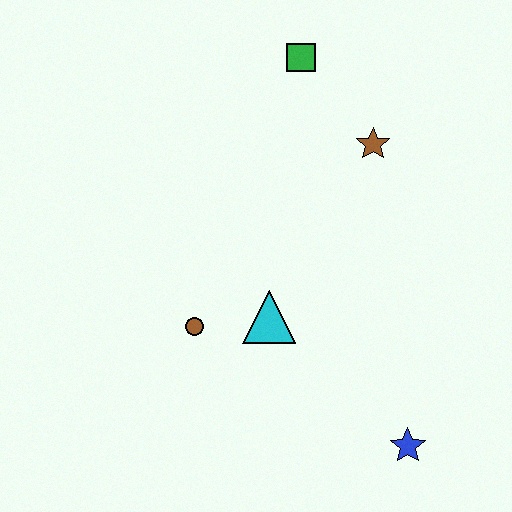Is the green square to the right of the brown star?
No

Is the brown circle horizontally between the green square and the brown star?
No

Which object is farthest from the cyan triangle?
The green square is farthest from the cyan triangle.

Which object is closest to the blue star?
The cyan triangle is closest to the blue star.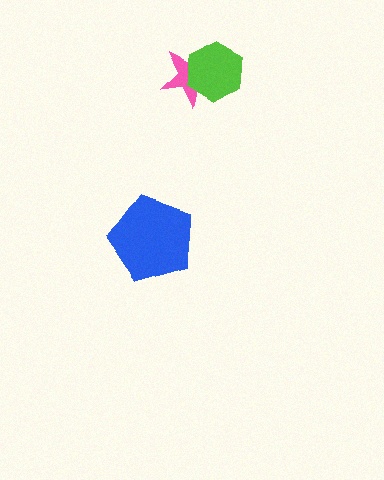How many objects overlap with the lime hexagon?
1 object overlaps with the lime hexagon.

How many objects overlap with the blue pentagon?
0 objects overlap with the blue pentagon.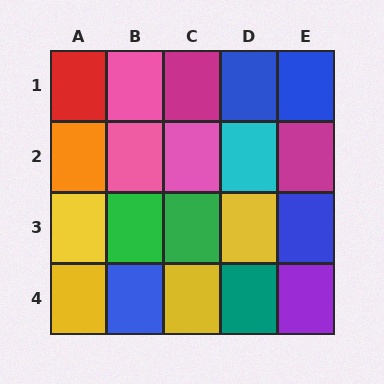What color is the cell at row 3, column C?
Green.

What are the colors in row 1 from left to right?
Red, pink, magenta, blue, blue.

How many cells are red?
1 cell is red.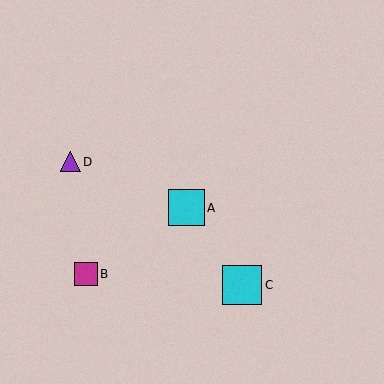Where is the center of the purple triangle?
The center of the purple triangle is at (70, 162).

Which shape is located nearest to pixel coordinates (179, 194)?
The cyan square (labeled A) at (186, 208) is nearest to that location.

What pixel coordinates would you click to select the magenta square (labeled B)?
Click at (86, 274) to select the magenta square B.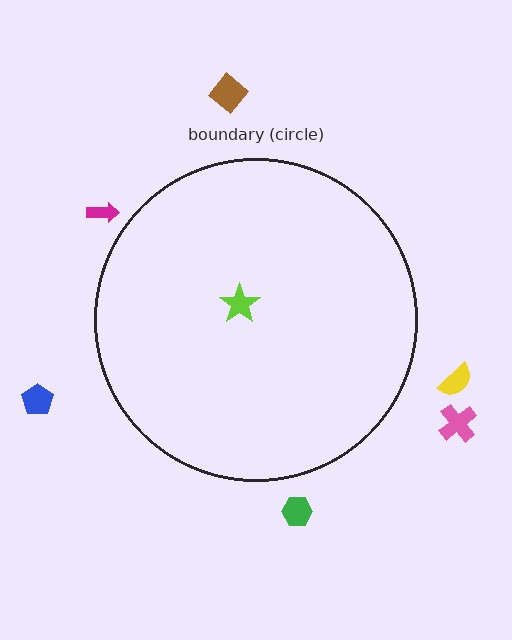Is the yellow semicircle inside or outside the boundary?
Outside.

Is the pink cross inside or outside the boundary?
Outside.